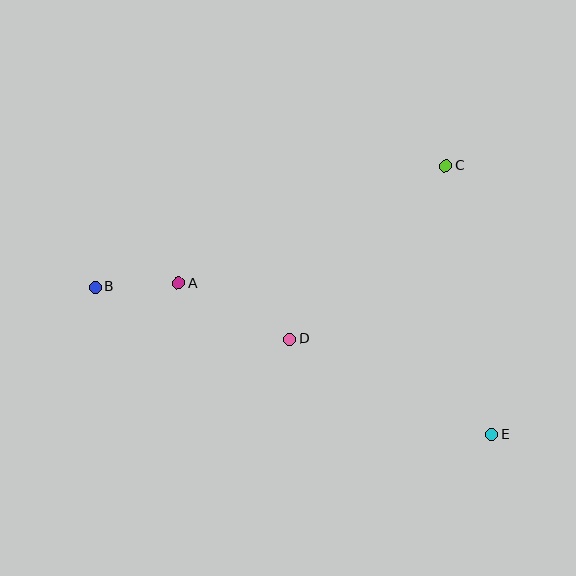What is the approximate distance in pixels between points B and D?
The distance between B and D is approximately 202 pixels.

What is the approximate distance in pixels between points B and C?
The distance between B and C is approximately 371 pixels.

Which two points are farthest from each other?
Points B and E are farthest from each other.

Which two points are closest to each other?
Points A and B are closest to each other.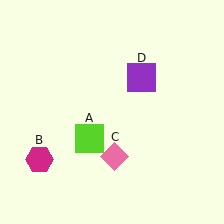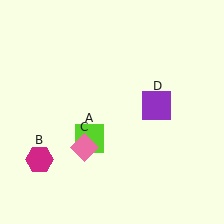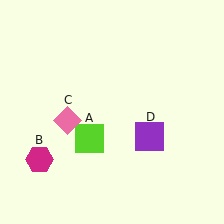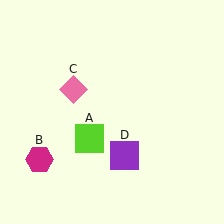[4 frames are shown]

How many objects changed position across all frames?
2 objects changed position: pink diamond (object C), purple square (object D).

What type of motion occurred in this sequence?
The pink diamond (object C), purple square (object D) rotated clockwise around the center of the scene.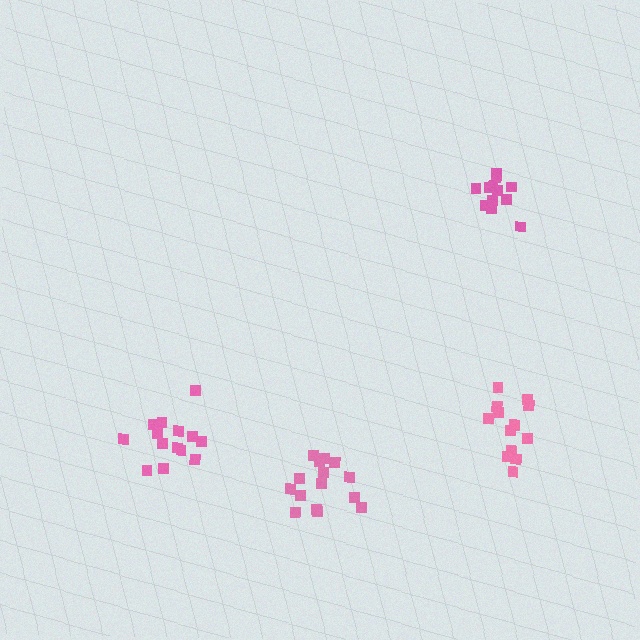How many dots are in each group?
Group 1: 13 dots, Group 2: 13 dots, Group 3: 15 dots, Group 4: 14 dots (55 total).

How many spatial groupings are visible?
There are 4 spatial groupings.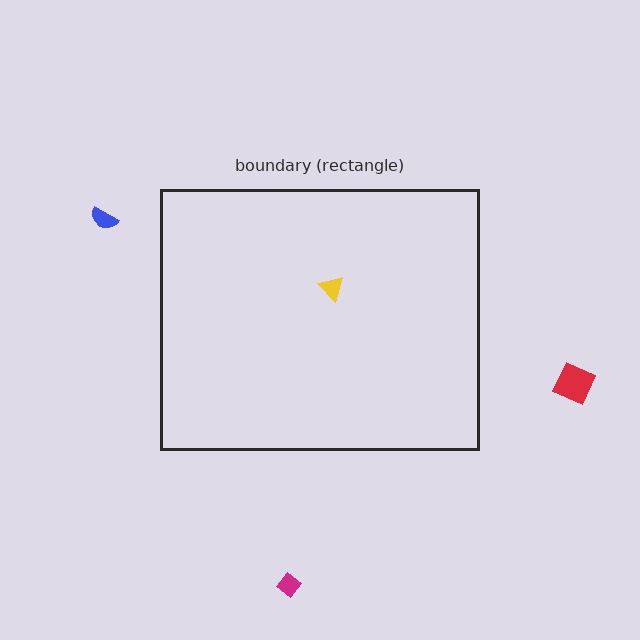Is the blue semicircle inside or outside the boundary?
Outside.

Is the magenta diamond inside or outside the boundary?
Outside.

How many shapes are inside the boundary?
1 inside, 3 outside.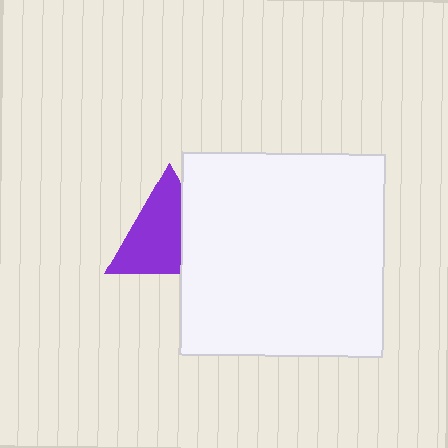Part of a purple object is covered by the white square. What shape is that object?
It is a triangle.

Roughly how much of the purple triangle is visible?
Most of it is visible (roughly 68%).